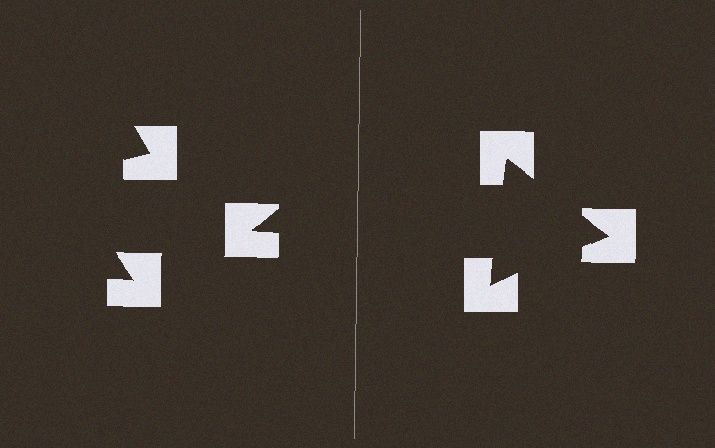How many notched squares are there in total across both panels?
6 — 3 on each side.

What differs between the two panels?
The notched squares are positioned identically on both sides; only the wedge orientations differ. On the right they align to a triangle; on the left they are misaligned.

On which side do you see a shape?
An illusory triangle appears on the right side. On the left side the wedge cuts are rotated, so no coherent shape forms.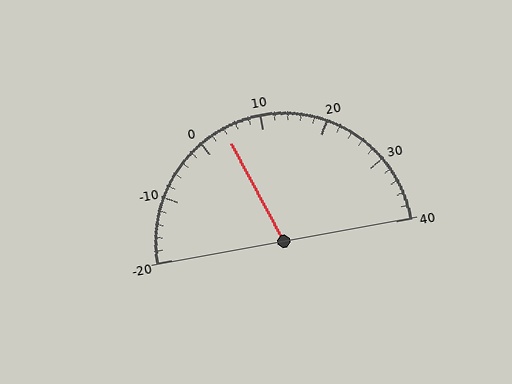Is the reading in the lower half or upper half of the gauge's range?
The reading is in the lower half of the range (-20 to 40).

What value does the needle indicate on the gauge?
The needle indicates approximately 4.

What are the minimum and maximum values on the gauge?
The gauge ranges from -20 to 40.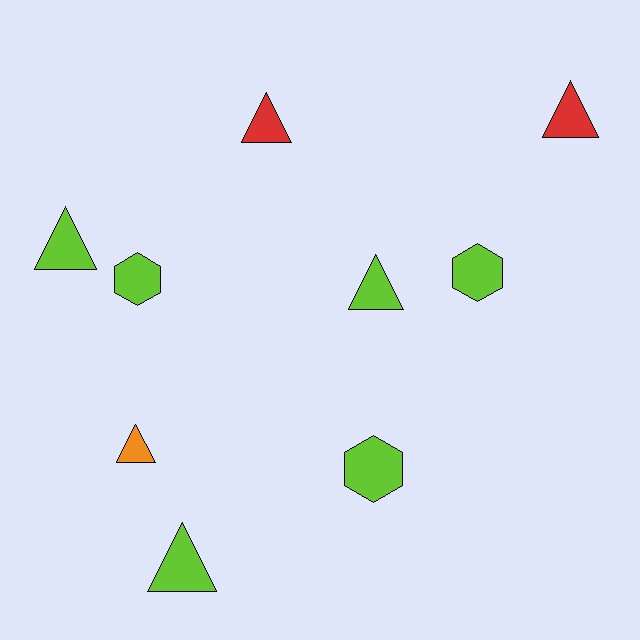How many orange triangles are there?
There is 1 orange triangle.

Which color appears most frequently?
Lime, with 6 objects.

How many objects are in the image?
There are 9 objects.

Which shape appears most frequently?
Triangle, with 6 objects.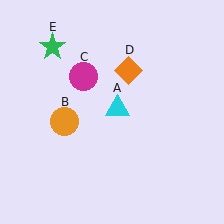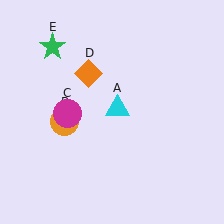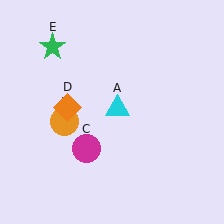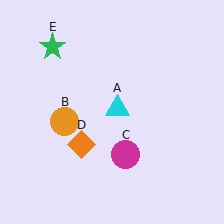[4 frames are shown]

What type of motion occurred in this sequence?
The magenta circle (object C), orange diamond (object D) rotated counterclockwise around the center of the scene.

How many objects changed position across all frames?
2 objects changed position: magenta circle (object C), orange diamond (object D).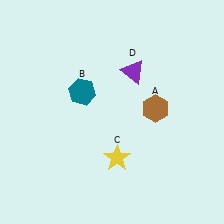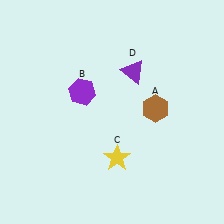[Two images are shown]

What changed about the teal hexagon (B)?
In Image 1, B is teal. In Image 2, it changed to purple.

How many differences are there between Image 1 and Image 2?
There is 1 difference between the two images.